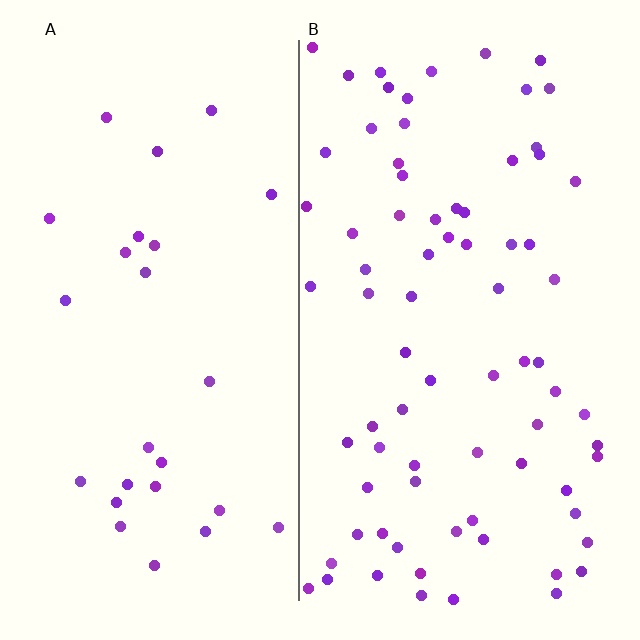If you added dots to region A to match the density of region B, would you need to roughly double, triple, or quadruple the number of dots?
Approximately triple.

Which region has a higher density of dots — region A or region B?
B (the right).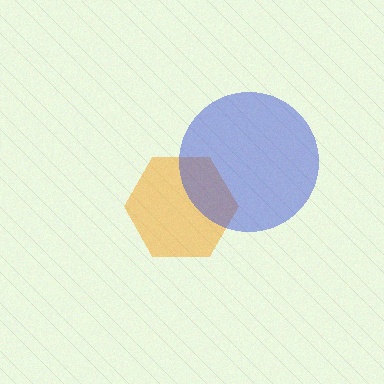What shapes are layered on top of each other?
The layered shapes are: an orange hexagon, a blue circle.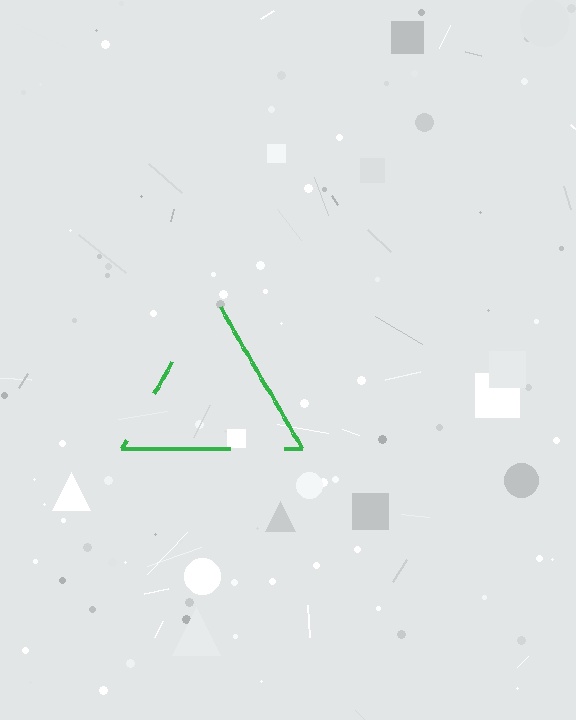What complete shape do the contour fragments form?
The contour fragments form a triangle.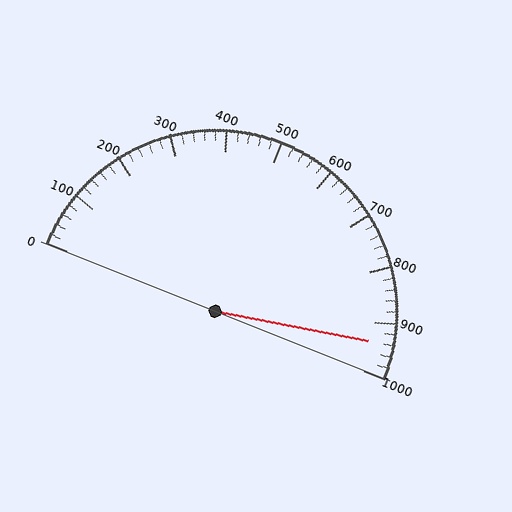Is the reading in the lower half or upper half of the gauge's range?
The reading is in the upper half of the range (0 to 1000).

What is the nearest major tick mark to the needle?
The nearest major tick mark is 900.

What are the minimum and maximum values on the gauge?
The gauge ranges from 0 to 1000.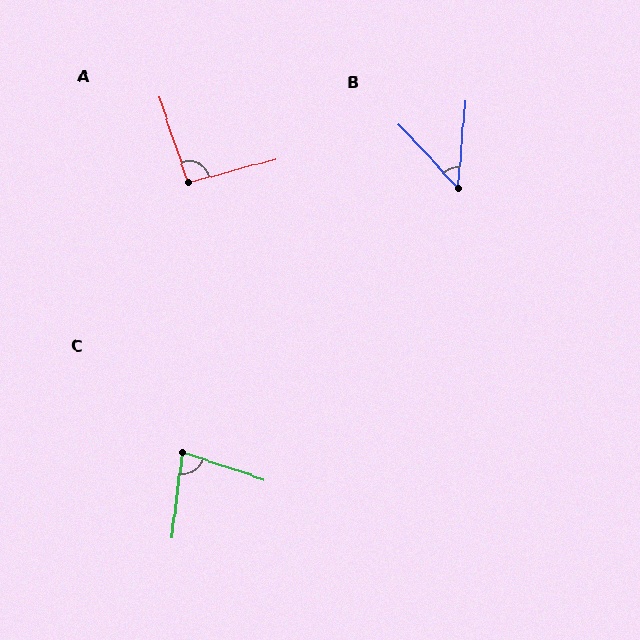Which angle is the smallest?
B, at approximately 48 degrees.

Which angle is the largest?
A, at approximately 94 degrees.